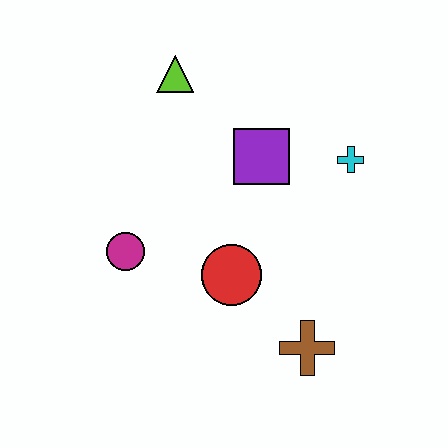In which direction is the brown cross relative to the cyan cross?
The brown cross is below the cyan cross.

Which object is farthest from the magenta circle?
The cyan cross is farthest from the magenta circle.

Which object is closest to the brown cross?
The red circle is closest to the brown cross.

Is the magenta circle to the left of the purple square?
Yes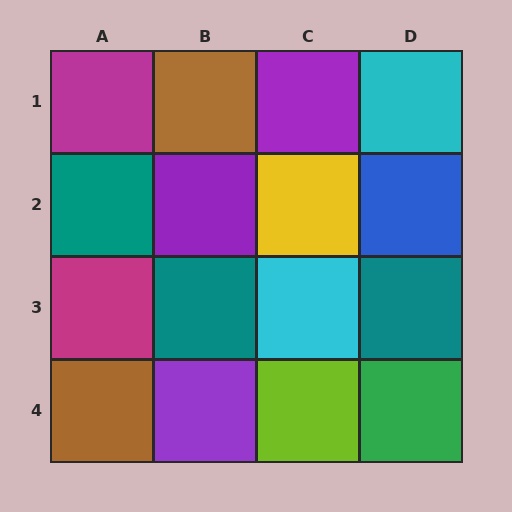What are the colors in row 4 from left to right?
Brown, purple, lime, green.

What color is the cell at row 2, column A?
Teal.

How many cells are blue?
1 cell is blue.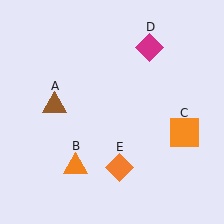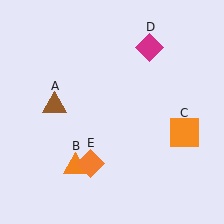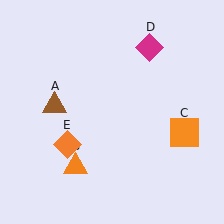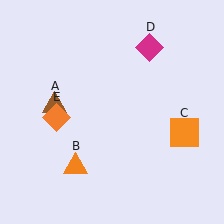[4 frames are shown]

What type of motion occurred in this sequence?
The orange diamond (object E) rotated clockwise around the center of the scene.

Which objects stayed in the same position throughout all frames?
Brown triangle (object A) and orange triangle (object B) and orange square (object C) and magenta diamond (object D) remained stationary.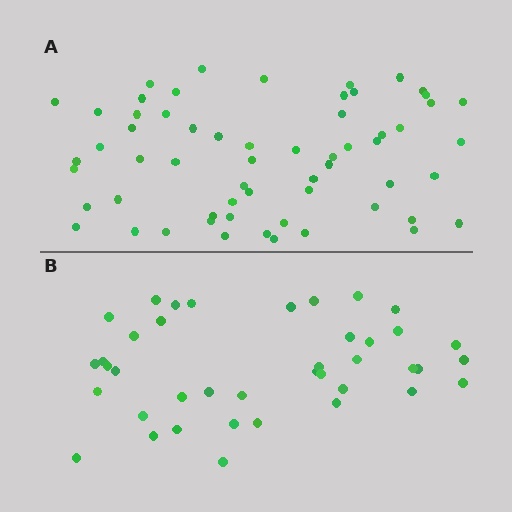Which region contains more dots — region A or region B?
Region A (the top region) has more dots.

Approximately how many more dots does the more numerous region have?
Region A has approximately 20 more dots than region B.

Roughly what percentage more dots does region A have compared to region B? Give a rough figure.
About 50% more.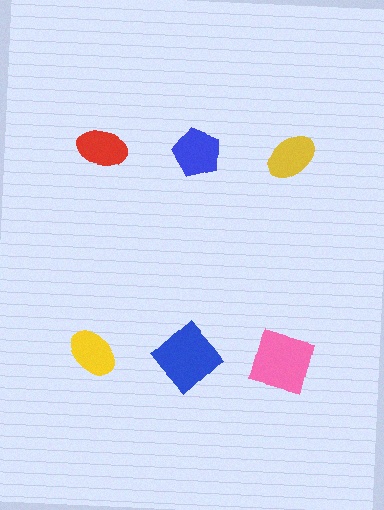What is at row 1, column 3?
A yellow ellipse.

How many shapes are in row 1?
3 shapes.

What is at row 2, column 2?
A blue diamond.